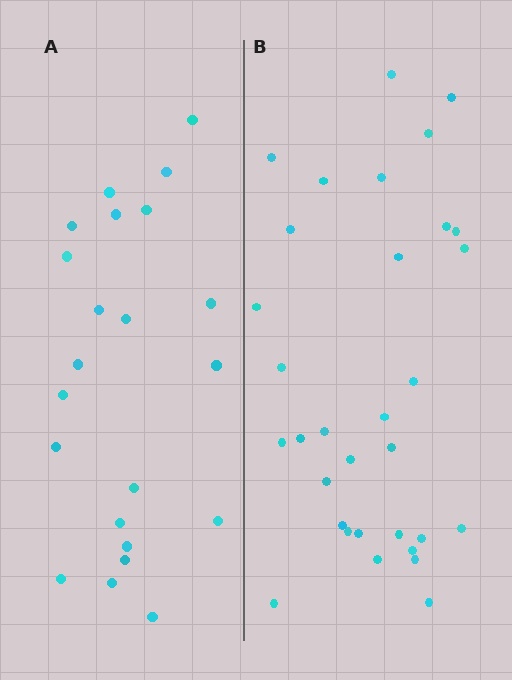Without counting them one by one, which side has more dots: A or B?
Region B (the right region) has more dots.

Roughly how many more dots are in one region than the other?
Region B has roughly 10 or so more dots than region A.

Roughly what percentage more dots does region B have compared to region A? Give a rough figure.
About 45% more.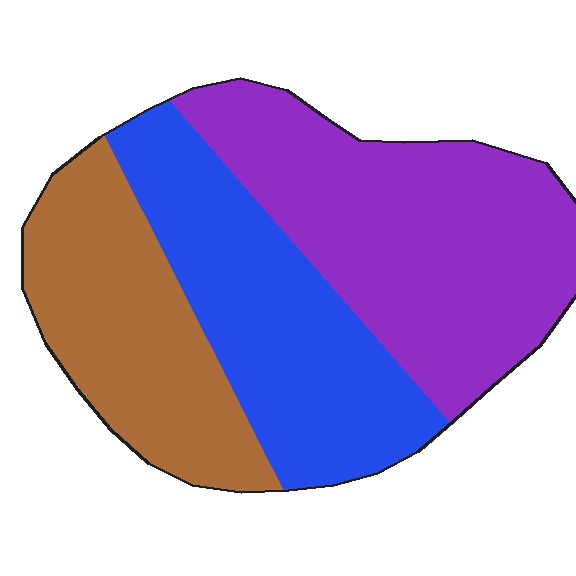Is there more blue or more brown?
Blue.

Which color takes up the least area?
Brown, at roughly 25%.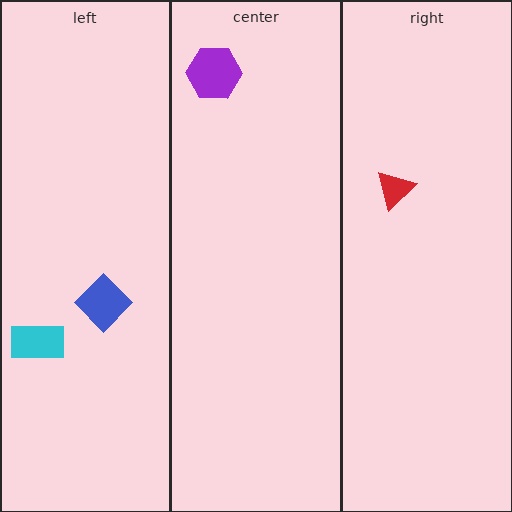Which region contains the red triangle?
The right region.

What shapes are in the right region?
The red triangle.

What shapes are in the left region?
The blue diamond, the cyan rectangle.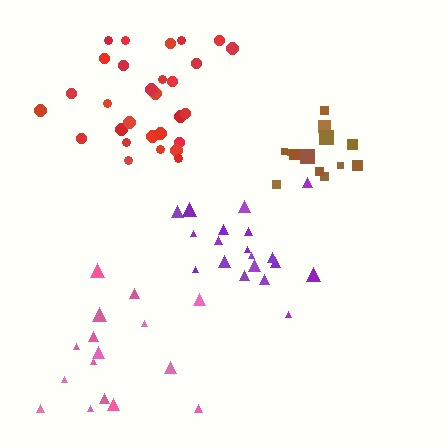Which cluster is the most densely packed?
Brown.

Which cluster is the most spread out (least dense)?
Pink.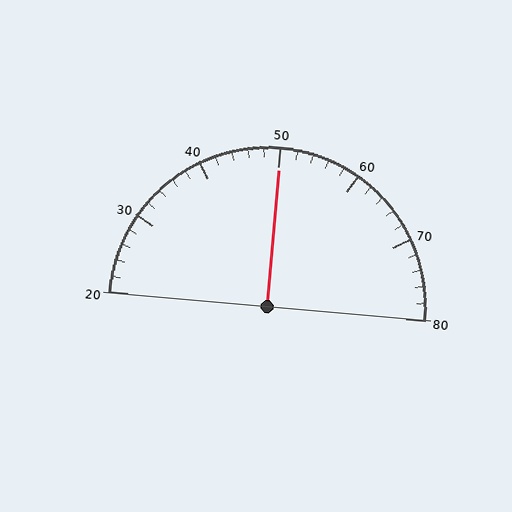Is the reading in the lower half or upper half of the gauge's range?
The reading is in the upper half of the range (20 to 80).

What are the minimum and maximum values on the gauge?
The gauge ranges from 20 to 80.